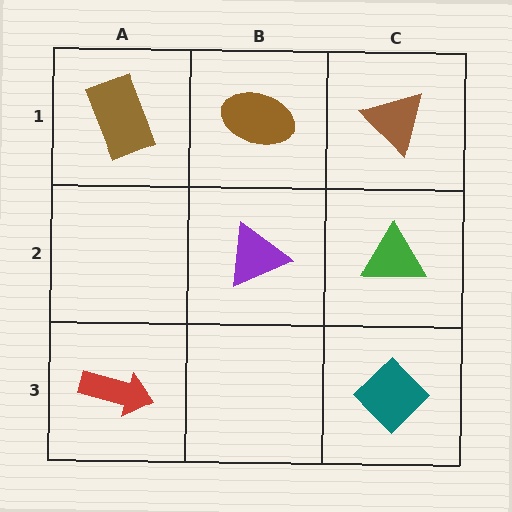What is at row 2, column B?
A purple triangle.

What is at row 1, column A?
A brown rectangle.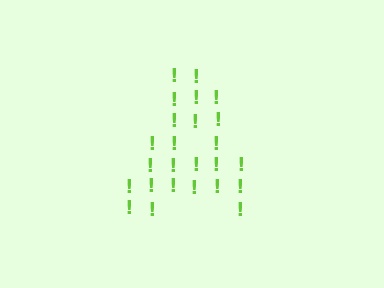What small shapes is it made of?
It is made of small exclamation marks.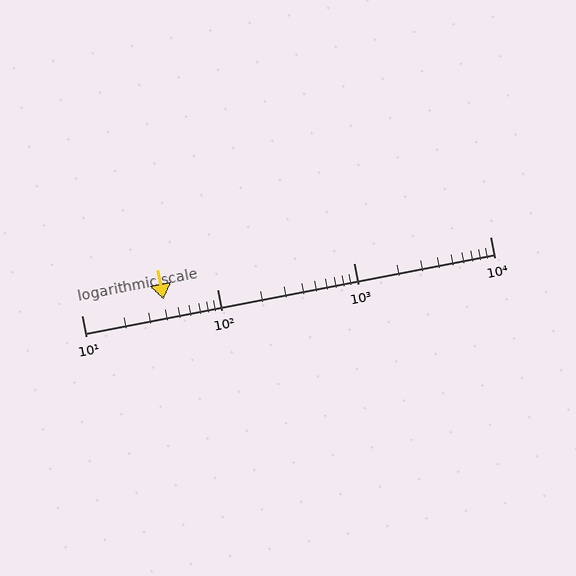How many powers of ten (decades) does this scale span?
The scale spans 3 decades, from 10 to 10000.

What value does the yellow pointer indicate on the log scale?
The pointer indicates approximately 40.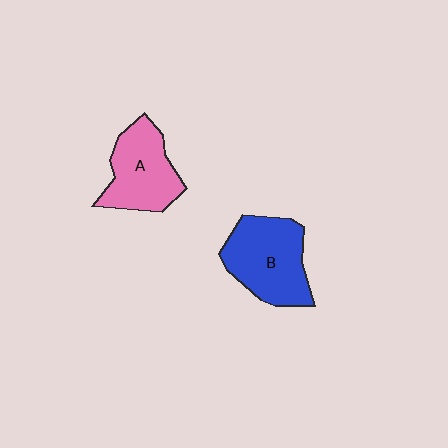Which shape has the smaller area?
Shape A (pink).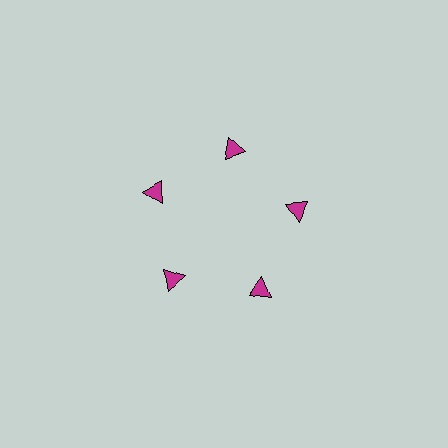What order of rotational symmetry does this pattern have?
This pattern has 5-fold rotational symmetry.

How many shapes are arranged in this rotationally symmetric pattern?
There are 5 shapes, arranged in 5 groups of 1.